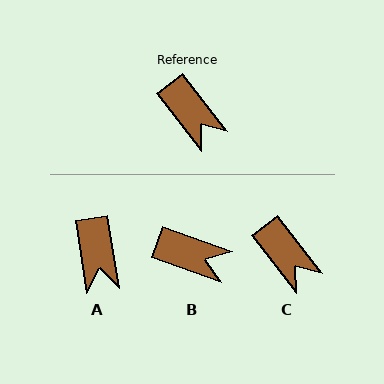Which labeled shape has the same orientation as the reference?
C.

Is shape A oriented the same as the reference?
No, it is off by about 29 degrees.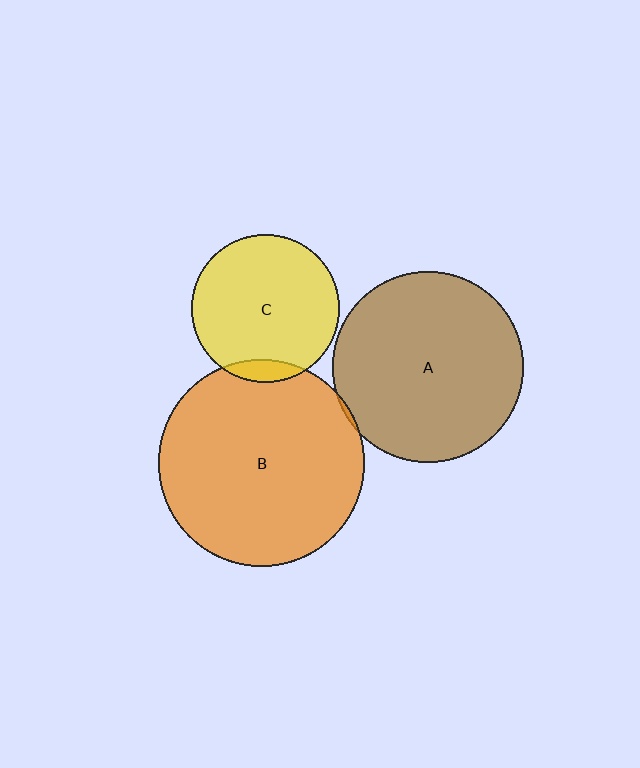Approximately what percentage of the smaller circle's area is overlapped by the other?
Approximately 10%.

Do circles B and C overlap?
Yes.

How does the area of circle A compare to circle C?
Approximately 1.7 times.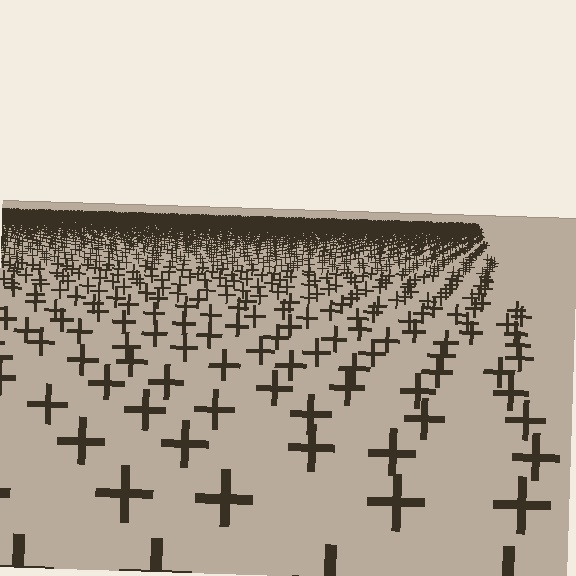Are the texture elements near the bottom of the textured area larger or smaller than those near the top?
Larger. Near the bottom, elements are closer to the viewer and appear at a bigger on-screen size.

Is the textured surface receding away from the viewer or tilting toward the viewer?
The surface is receding away from the viewer. Texture elements get smaller and denser toward the top.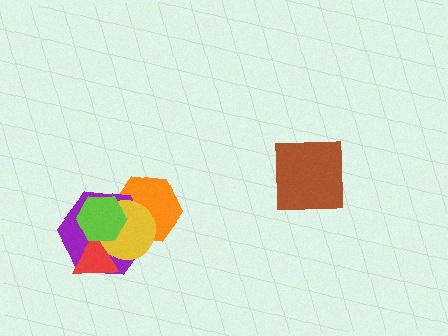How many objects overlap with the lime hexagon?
4 objects overlap with the lime hexagon.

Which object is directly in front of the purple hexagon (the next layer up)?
The yellow circle is directly in front of the purple hexagon.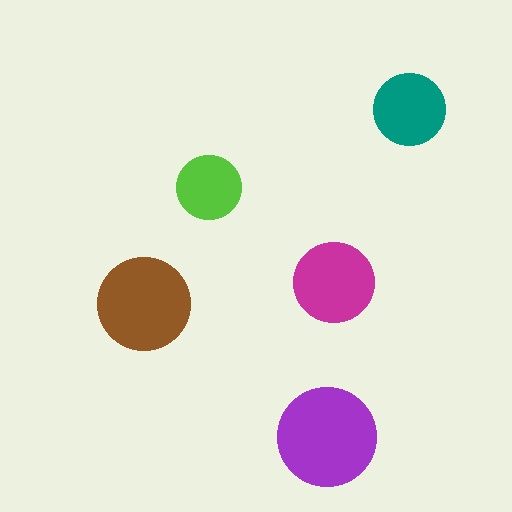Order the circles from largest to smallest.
the purple one, the brown one, the magenta one, the teal one, the lime one.